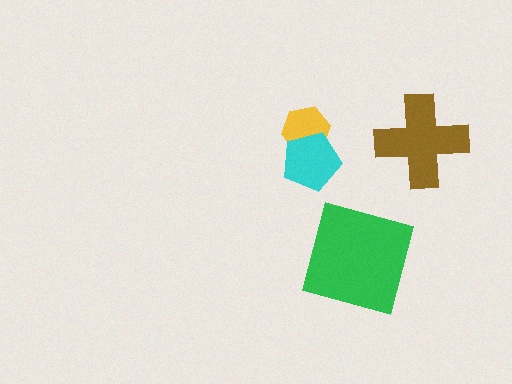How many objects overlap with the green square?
0 objects overlap with the green square.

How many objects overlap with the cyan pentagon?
1 object overlaps with the cyan pentagon.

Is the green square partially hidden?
No, no other shape covers it.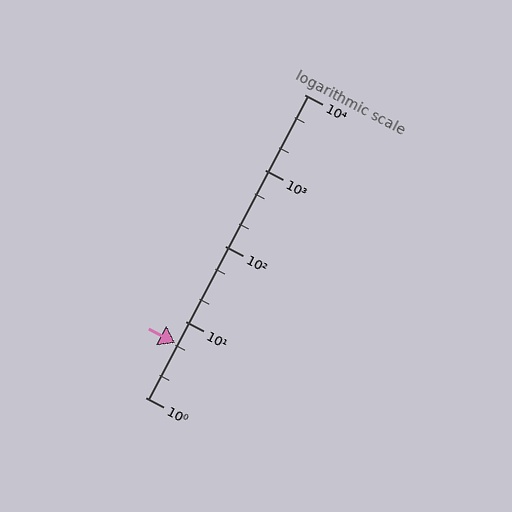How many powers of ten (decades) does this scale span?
The scale spans 4 decades, from 1 to 10000.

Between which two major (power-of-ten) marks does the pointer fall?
The pointer is between 1 and 10.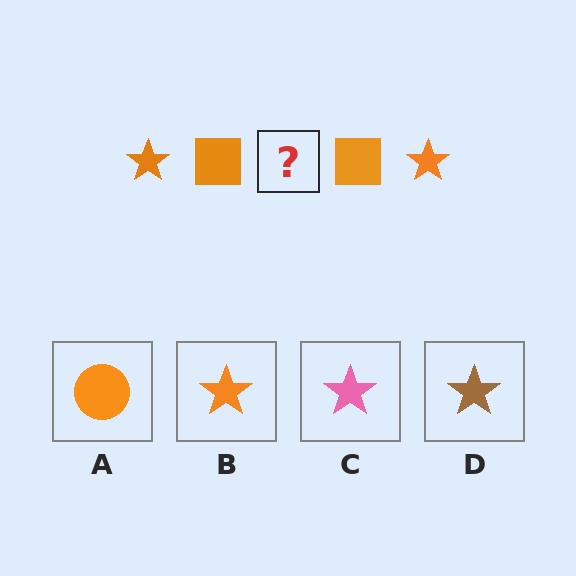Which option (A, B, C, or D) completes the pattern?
B.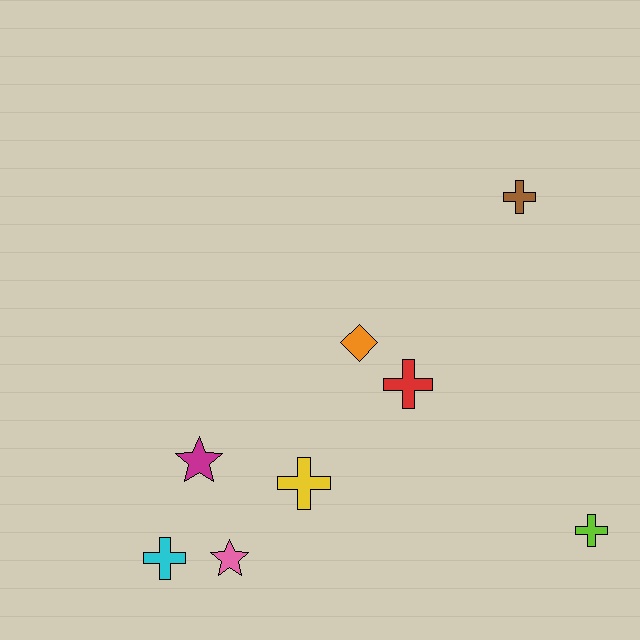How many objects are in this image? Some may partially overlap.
There are 8 objects.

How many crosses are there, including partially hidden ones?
There are 5 crosses.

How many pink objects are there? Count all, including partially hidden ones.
There is 1 pink object.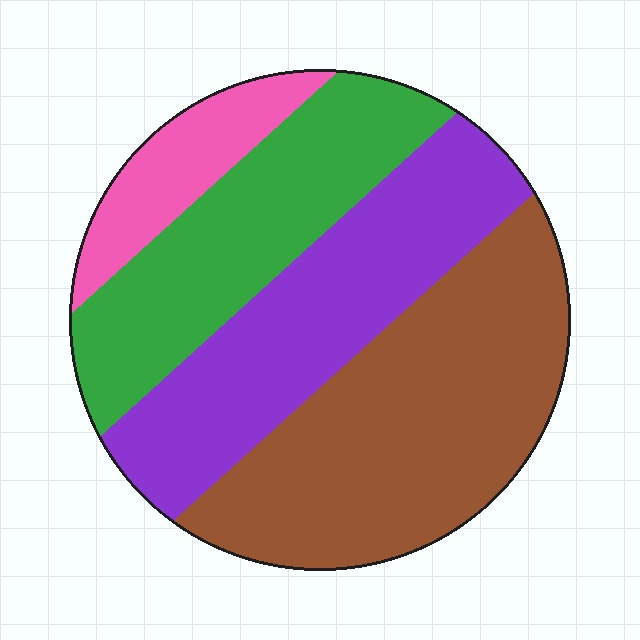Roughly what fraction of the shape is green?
Green covers 24% of the shape.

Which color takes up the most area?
Brown, at roughly 35%.